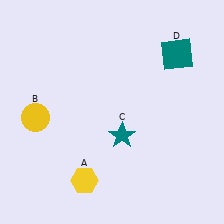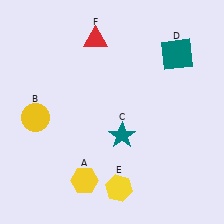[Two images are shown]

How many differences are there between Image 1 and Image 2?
There are 2 differences between the two images.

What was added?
A yellow hexagon (E), a red triangle (F) were added in Image 2.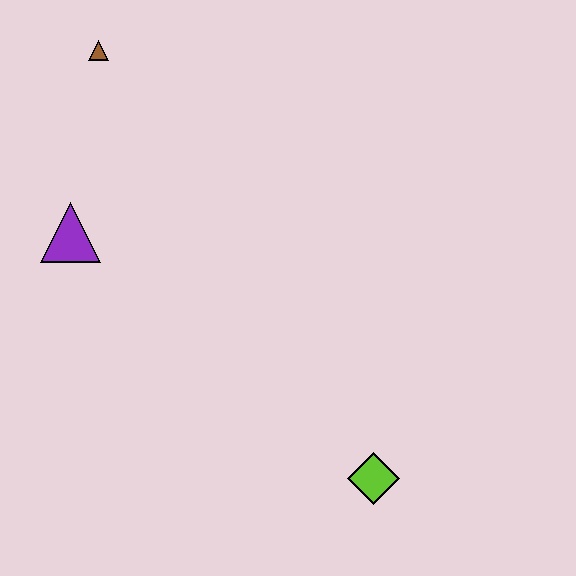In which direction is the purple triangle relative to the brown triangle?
The purple triangle is below the brown triangle.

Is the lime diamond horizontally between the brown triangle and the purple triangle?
No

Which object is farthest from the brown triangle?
The lime diamond is farthest from the brown triangle.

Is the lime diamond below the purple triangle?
Yes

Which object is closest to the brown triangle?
The purple triangle is closest to the brown triangle.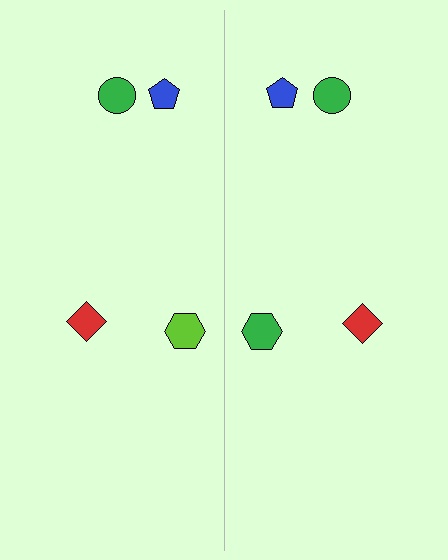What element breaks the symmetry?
The green hexagon on the right side breaks the symmetry — its mirror counterpart is lime.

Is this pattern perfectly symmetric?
No, the pattern is not perfectly symmetric. The green hexagon on the right side breaks the symmetry — its mirror counterpart is lime.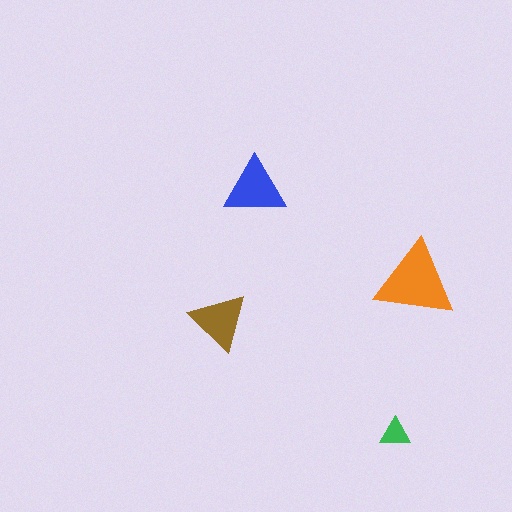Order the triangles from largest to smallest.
the orange one, the blue one, the brown one, the green one.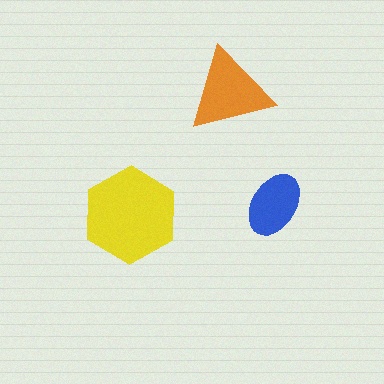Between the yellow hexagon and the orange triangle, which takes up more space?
The yellow hexagon.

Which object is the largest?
The yellow hexagon.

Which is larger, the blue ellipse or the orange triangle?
The orange triangle.